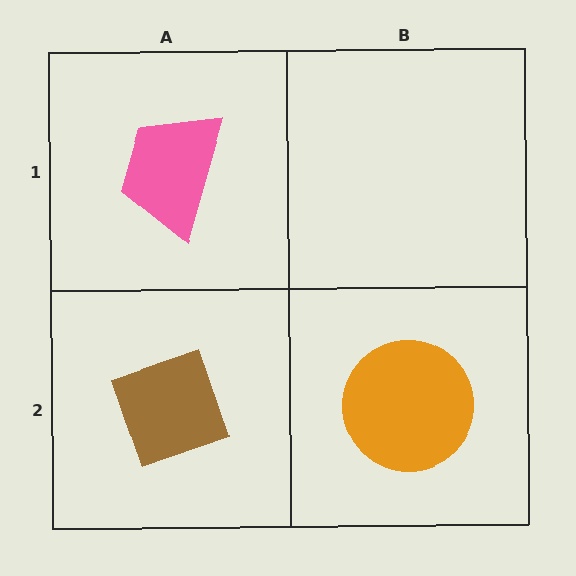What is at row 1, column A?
A pink trapezoid.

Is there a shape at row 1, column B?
No, that cell is empty.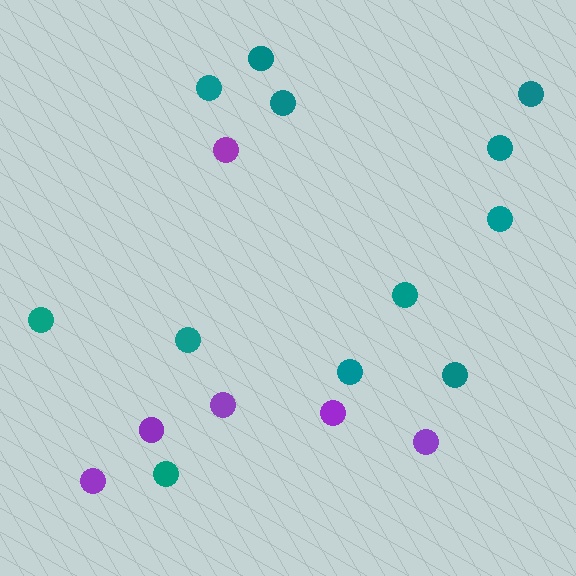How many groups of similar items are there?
There are 2 groups: one group of teal circles (12) and one group of purple circles (6).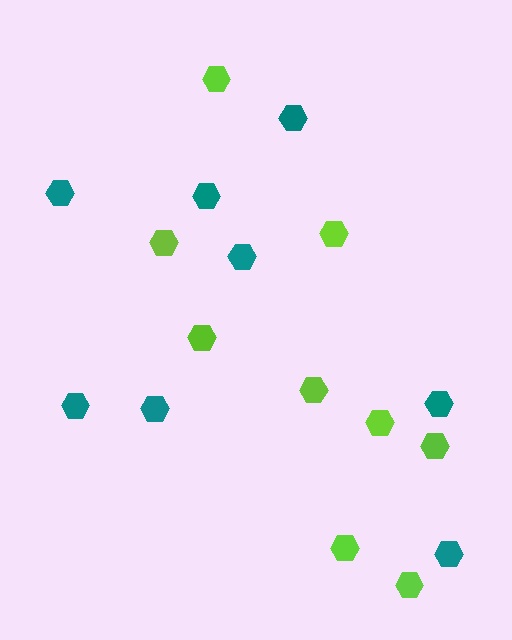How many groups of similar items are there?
There are 2 groups: one group of teal hexagons (8) and one group of lime hexagons (9).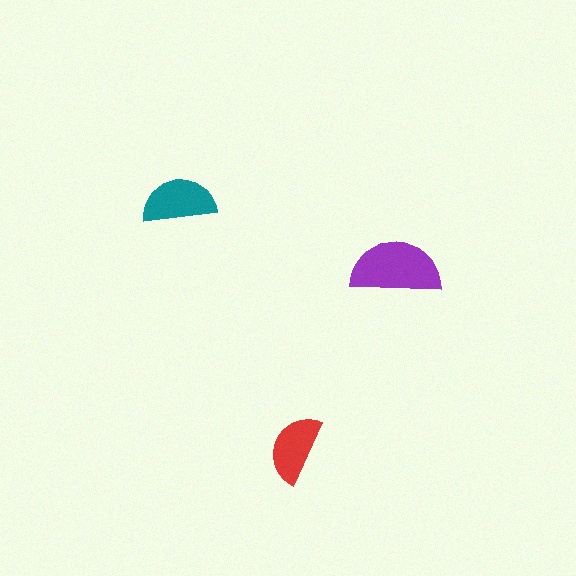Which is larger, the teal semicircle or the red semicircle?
The teal one.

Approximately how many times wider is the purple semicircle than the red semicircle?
About 1.5 times wider.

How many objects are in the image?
There are 3 objects in the image.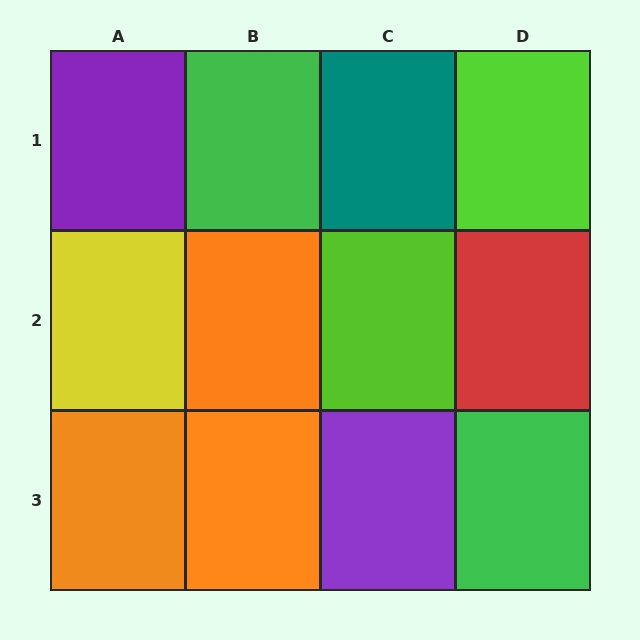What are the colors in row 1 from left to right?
Purple, green, teal, lime.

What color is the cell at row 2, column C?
Lime.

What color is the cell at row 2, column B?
Orange.